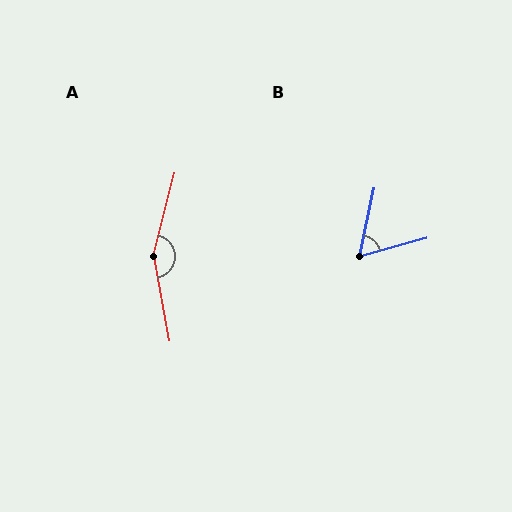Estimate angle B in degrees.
Approximately 62 degrees.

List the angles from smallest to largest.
B (62°), A (155°).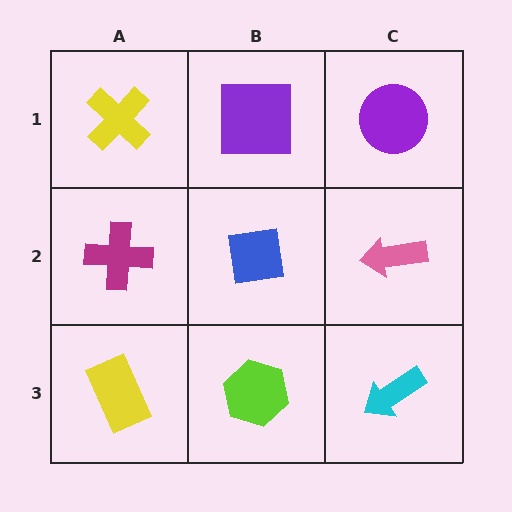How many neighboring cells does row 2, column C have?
3.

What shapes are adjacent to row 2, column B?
A purple square (row 1, column B), a lime hexagon (row 3, column B), a magenta cross (row 2, column A), a pink arrow (row 2, column C).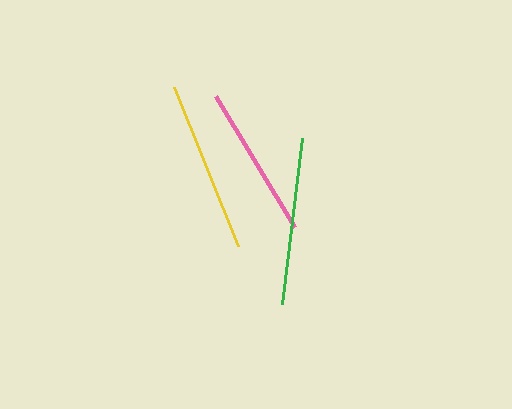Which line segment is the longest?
The yellow line is the longest at approximately 171 pixels.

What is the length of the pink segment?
The pink segment is approximately 153 pixels long.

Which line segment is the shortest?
The pink line is the shortest at approximately 153 pixels.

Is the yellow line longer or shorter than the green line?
The yellow line is longer than the green line.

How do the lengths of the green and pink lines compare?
The green and pink lines are approximately the same length.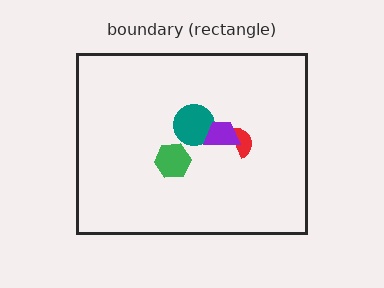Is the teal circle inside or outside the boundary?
Inside.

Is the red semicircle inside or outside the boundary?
Inside.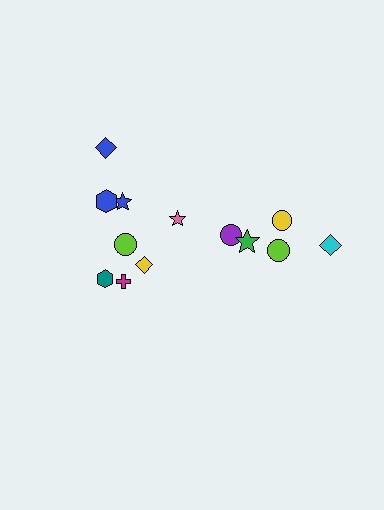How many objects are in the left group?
There are 8 objects.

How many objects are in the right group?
There are 5 objects.